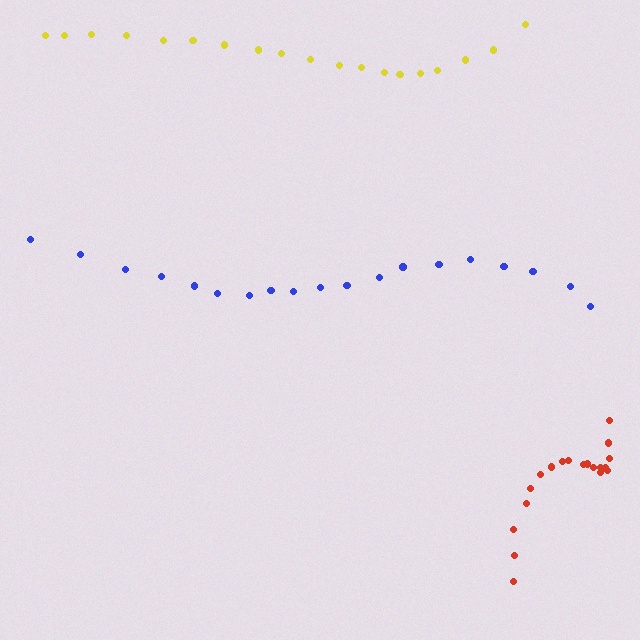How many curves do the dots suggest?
There are 3 distinct paths.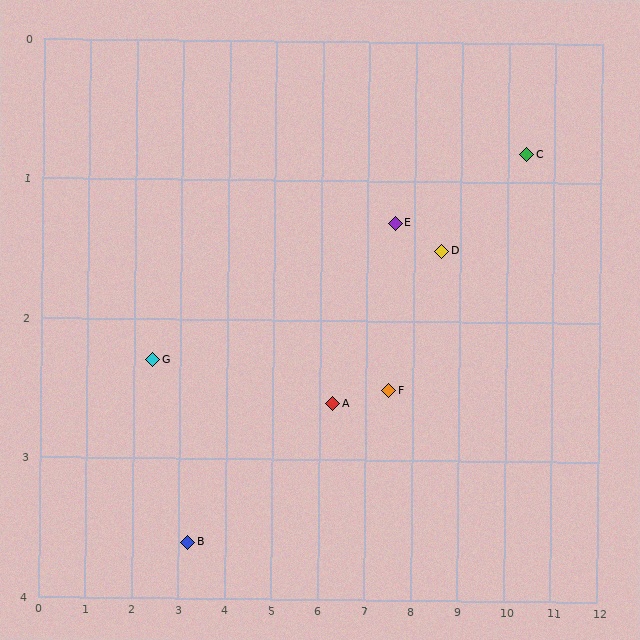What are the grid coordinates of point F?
Point F is at approximately (7.5, 2.5).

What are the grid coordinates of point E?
Point E is at approximately (7.6, 1.3).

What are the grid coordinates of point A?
Point A is at approximately (6.3, 2.6).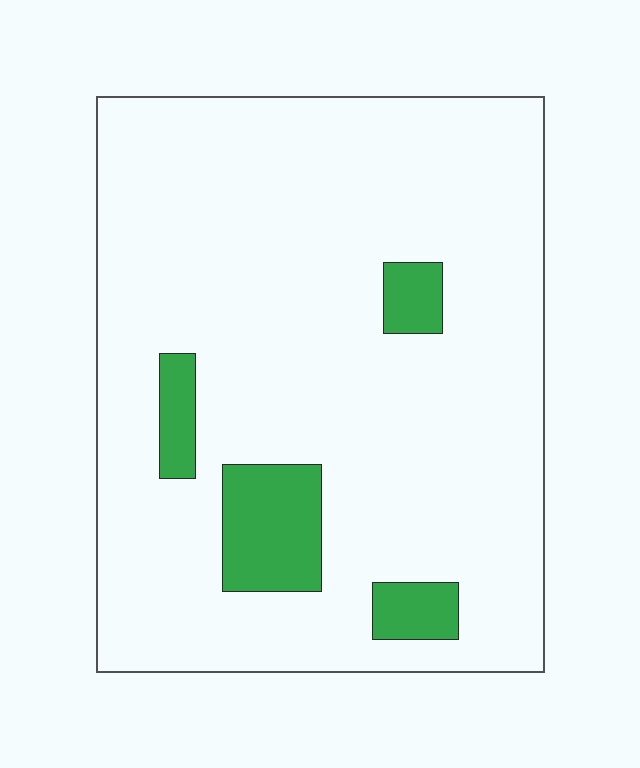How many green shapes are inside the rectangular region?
4.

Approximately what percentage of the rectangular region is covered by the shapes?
Approximately 10%.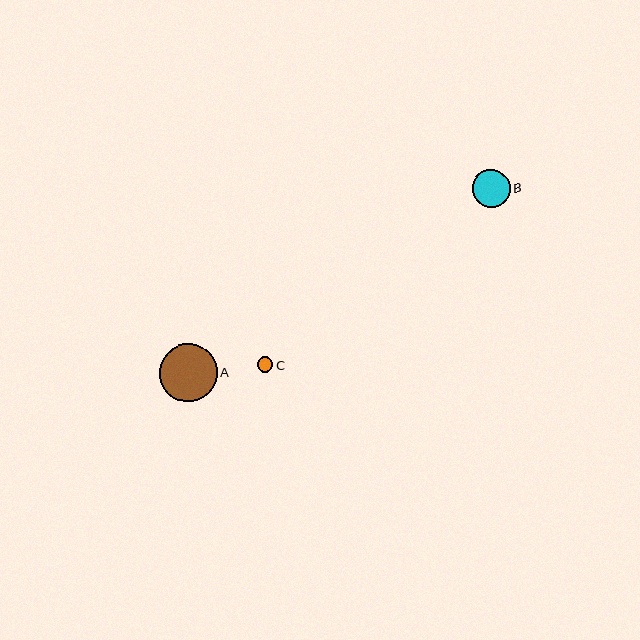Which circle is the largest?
Circle A is the largest with a size of approximately 57 pixels.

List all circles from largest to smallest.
From largest to smallest: A, B, C.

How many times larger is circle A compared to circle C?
Circle A is approximately 3.6 times the size of circle C.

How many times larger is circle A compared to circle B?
Circle A is approximately 1.5 times the size of circle B.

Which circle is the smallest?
Circle C is the smallest with a size of approximately 16 pixels.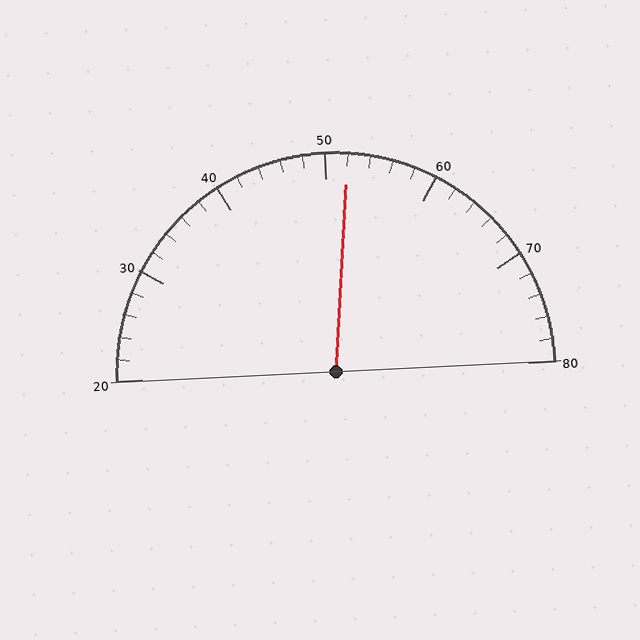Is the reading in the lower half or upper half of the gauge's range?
The reading is in the upper half of the range (20 to 80).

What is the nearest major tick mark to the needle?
The nearest major tick mark is 50.